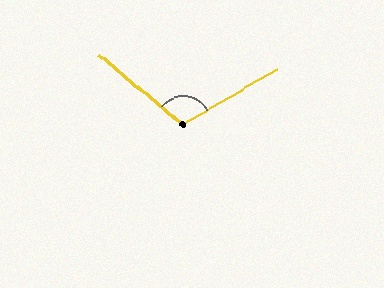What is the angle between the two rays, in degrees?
Approximately 110 degrees.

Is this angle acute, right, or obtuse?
It is obtuse.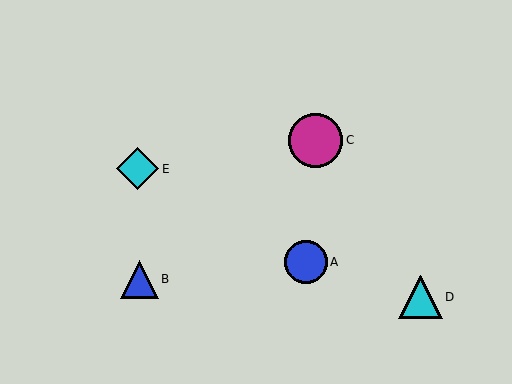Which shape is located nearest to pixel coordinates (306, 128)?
The magenta circle (labeled C) at (316, 140) is nearest to that location.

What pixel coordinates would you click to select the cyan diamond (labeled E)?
Click at (138, 169) to select the cyan diamond E.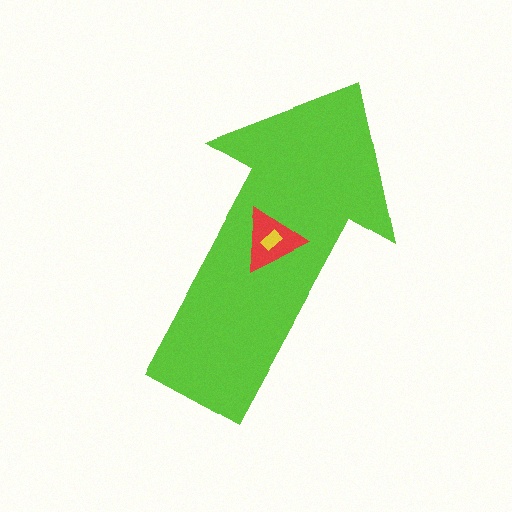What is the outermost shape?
The lime arrow.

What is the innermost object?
The yellow rectangle.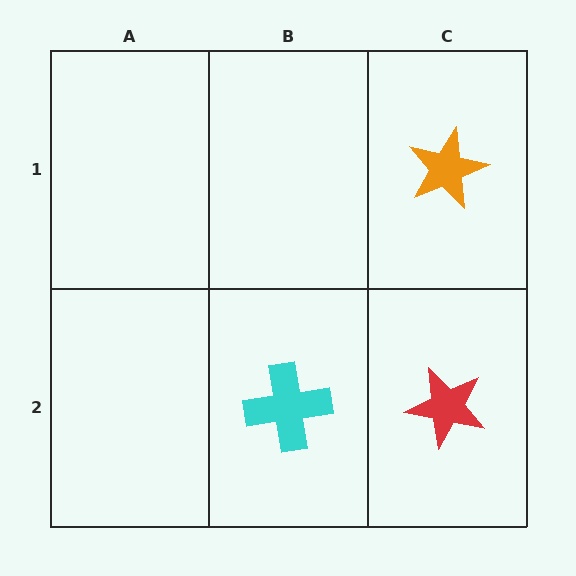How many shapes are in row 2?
2 shapes.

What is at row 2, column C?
A red star.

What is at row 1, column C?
An orange star.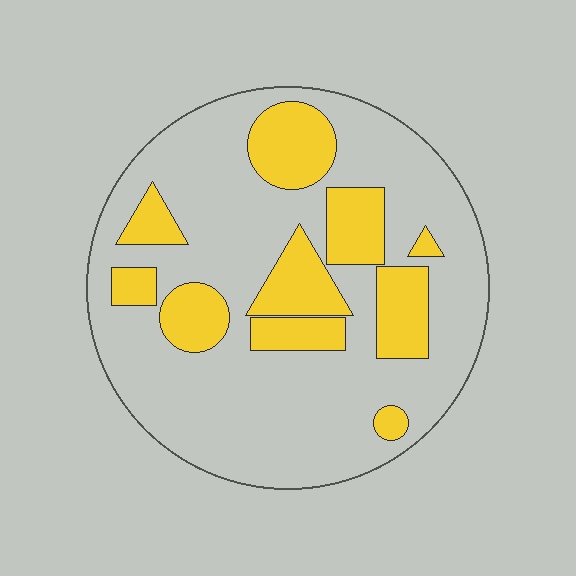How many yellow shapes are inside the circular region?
10.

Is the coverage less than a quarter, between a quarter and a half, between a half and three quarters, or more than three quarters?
Between a quarter and a half.